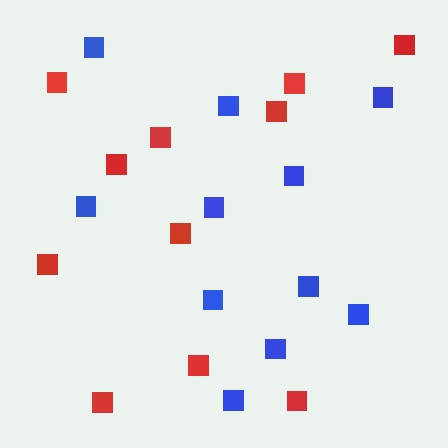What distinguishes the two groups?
There are 2 groups: one group of blue squares (11) and one group of red squares (11).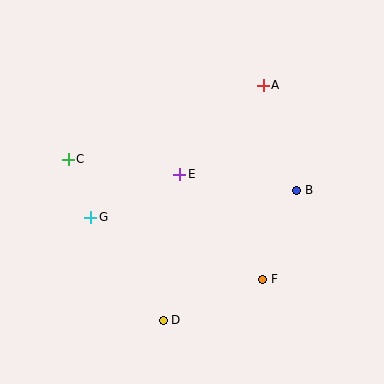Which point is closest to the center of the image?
Point E at (180, 174) is closest to the center.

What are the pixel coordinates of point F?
Point F is at (263, 279).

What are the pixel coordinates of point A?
Point A is at (263, 85).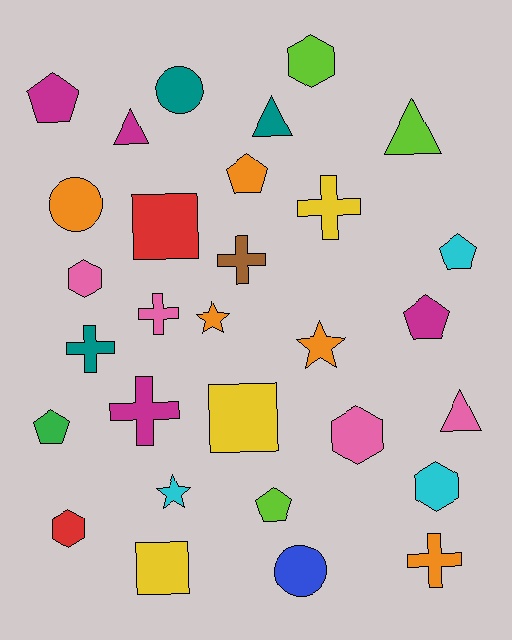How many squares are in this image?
There are 3 squares.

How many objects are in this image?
There are 30 objects.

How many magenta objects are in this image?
There are 4 magenta objects.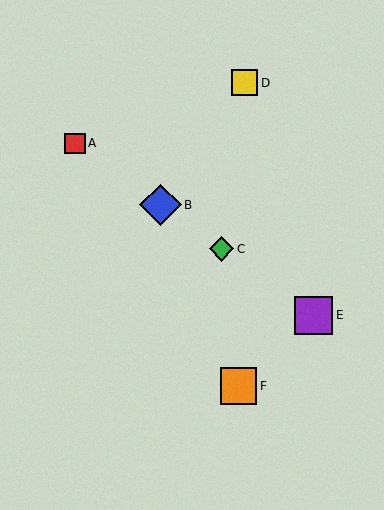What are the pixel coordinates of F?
Object F is at (239, 386).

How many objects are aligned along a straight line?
4 objects (A, B, C, E) are aligned along a straight line.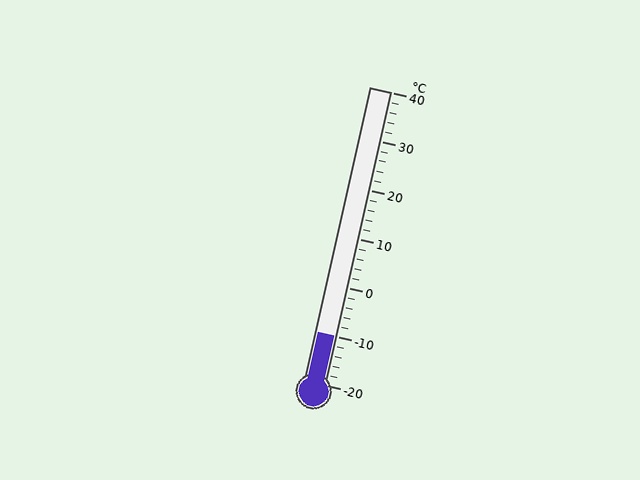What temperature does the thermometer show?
The thermometer shows approximately -10°C.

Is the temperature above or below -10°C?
The temperature is at -10°C.